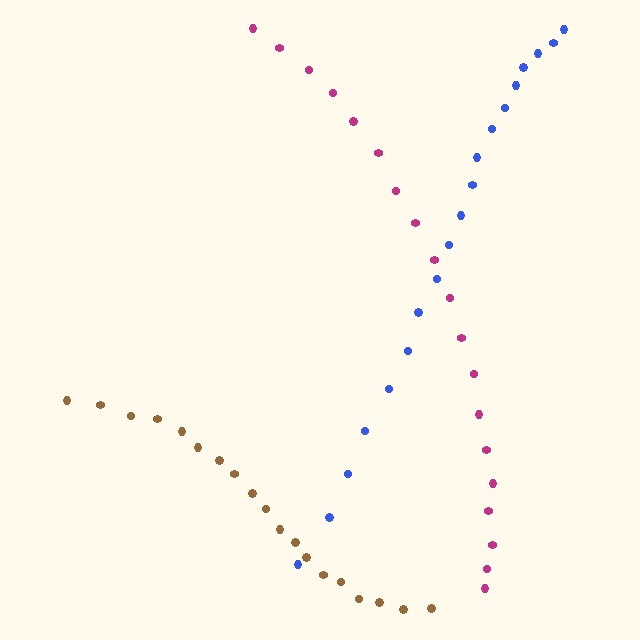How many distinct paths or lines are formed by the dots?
There are 3 distinct paths.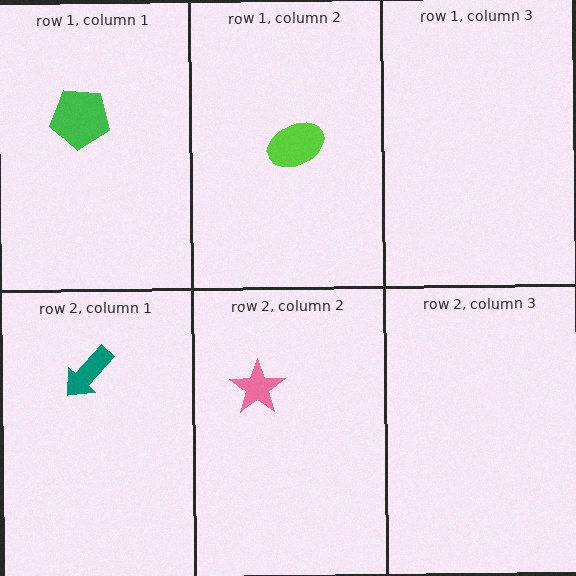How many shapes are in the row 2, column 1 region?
1.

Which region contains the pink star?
The row 2, column 2 region.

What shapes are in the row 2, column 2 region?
The pink star.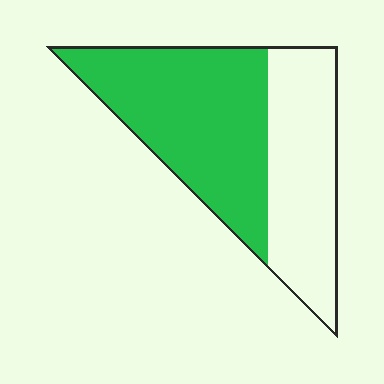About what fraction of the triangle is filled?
About three fifths (3/5).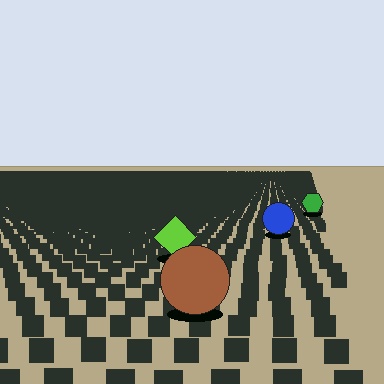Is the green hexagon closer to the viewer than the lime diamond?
No. The lime diamond is closer — you can tell from the texture gradient: the ground texture is coarser near it.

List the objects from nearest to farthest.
From nearest to farthest: the brown circle, the lime diamond, the blue circle, the green hexagon.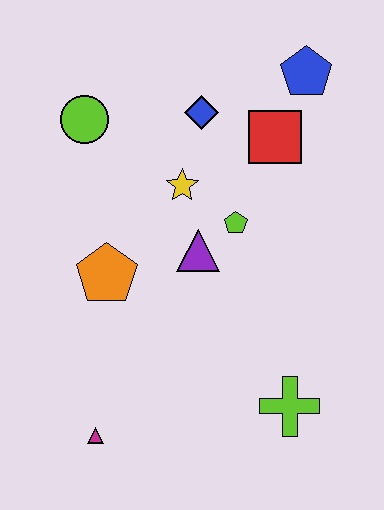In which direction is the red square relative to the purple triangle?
The red square is above the purple triangle.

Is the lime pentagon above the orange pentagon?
Yes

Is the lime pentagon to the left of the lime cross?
Yes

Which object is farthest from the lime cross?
The lime circle is farthest from the lime cross.